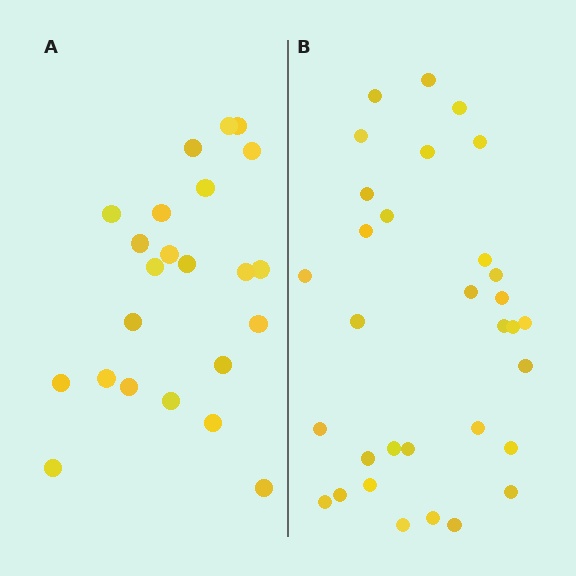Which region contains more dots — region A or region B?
Region B (the right region) has more dots.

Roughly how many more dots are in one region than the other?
Region B has roughly 8 or so more dots than region A.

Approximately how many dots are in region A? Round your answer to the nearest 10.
About 20 dots. (The exact count is 23, which rounds to 20.)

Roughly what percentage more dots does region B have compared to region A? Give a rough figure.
About 40% more.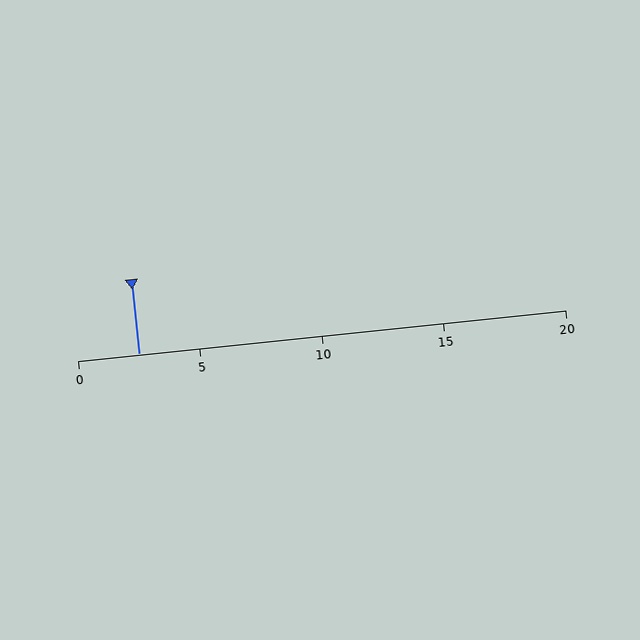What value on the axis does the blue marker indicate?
The marker indicates approximately 2.5.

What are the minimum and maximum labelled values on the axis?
The axis runs from 0 to 20.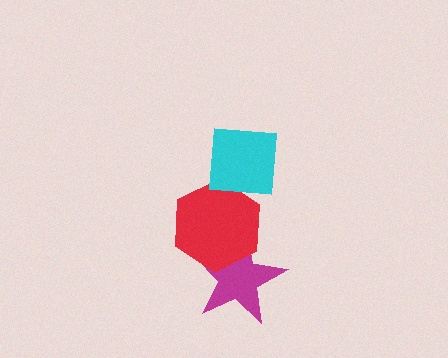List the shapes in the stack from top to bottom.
From top to bottom: the cyan square, the red hexagon, the magenta star.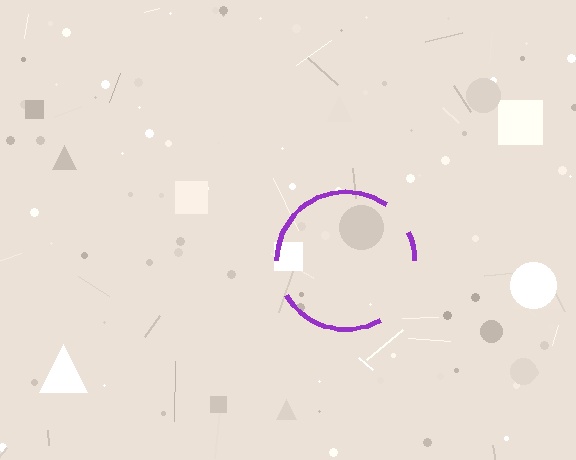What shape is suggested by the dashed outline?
The dashed outline suggests a circle.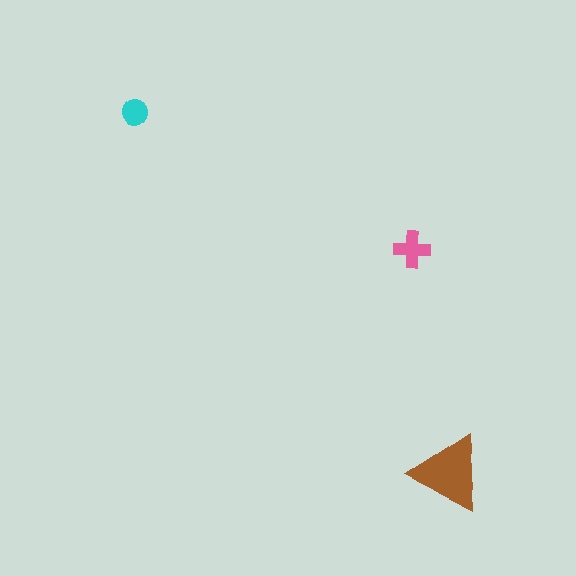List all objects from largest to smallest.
The brown triangle, the pink cross, the cyan circle.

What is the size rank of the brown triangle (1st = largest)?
1st.